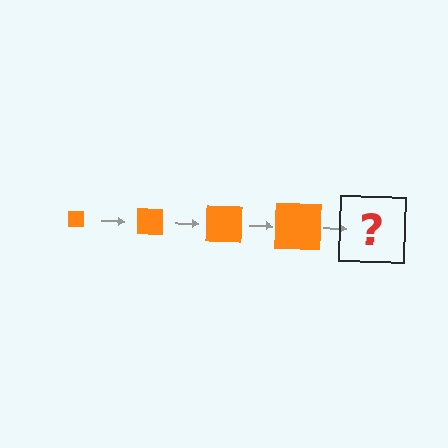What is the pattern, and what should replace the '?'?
The pattern is that the square gets progressively larger each step. The '?' should be an orange square, larger than the previous one.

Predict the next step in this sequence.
The next step is an orange square, larger than the previous one.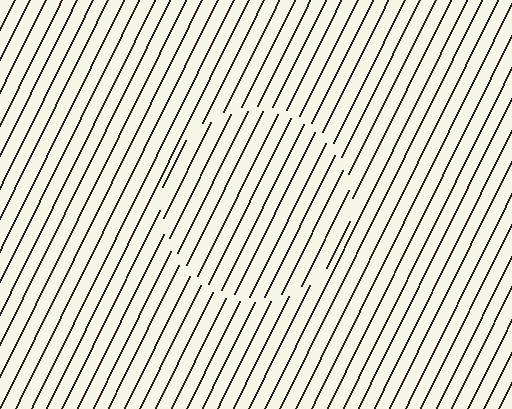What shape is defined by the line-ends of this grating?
An illusory circle. The interior of the shape contains the same grating, shifted by half a period — the contour is defined by the phase discontinuity where line-ends from the inner and outer gratings abut.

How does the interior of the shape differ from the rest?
The interior of the shape contains the same grating, shifted by half a period — the contour is defined by the phase discontinuity where line-ends from the inner and outer gratings abut.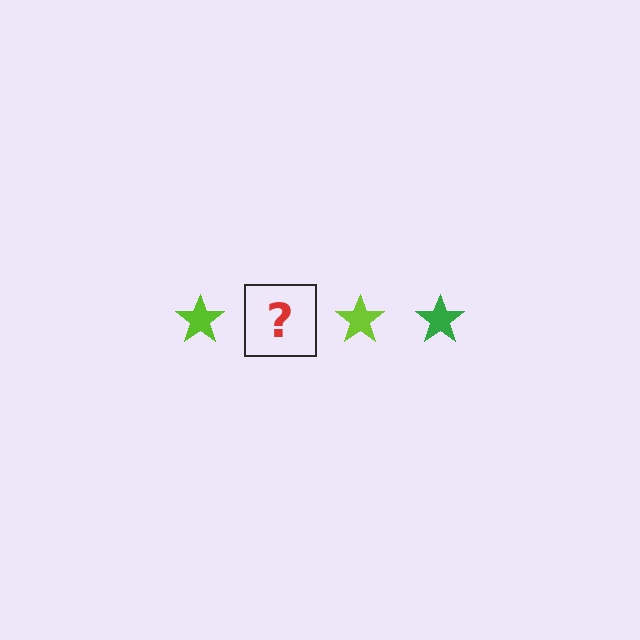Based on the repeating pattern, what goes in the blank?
The blank should be a green star.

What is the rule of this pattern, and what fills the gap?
The rule is that the pattern cycles through lime, green stars. The gap should be filled with a green star.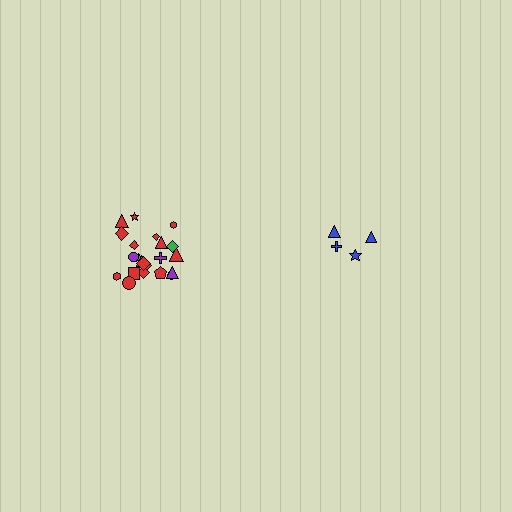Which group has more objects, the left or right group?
The left group.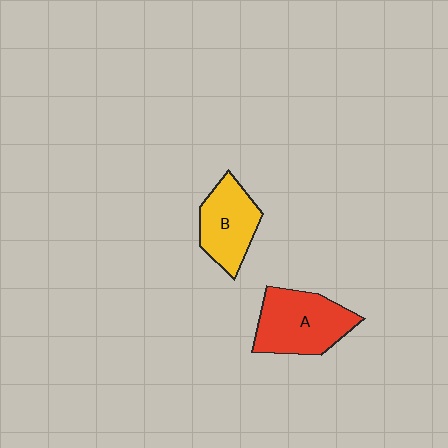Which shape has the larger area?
Shape A (red).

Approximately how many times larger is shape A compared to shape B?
Approximately 1.3 times.